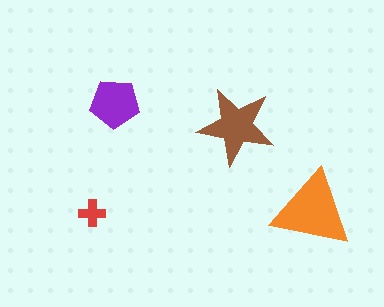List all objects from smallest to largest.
The red cross, the purple pentagon, the brown star, the orange triangle.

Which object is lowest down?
The red cross is bottommost.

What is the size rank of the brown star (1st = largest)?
2nd.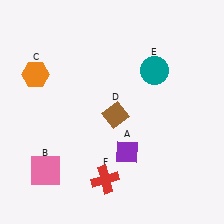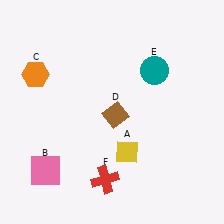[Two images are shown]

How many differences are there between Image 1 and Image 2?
There is 1 difference between the two images.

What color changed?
The diamond (A) changed from purple in Image 1 to yellow in Image 2.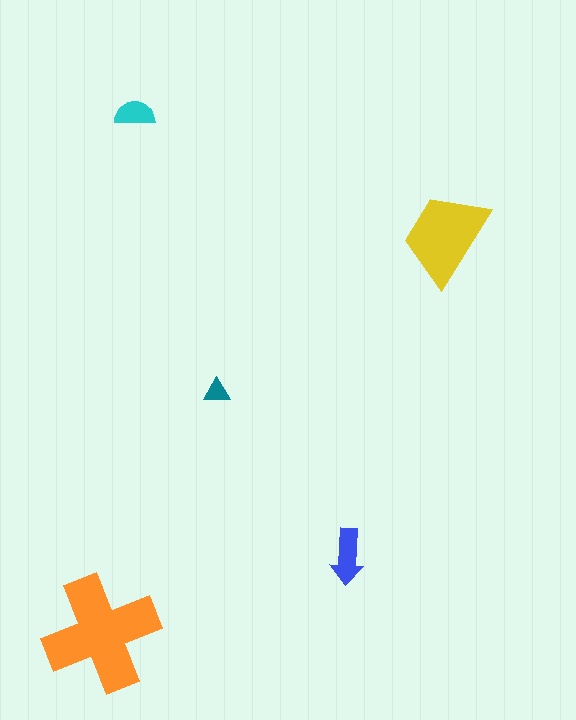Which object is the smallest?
The teal triangle.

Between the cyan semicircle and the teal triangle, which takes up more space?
The cyan semicircle.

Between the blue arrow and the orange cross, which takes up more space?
The orange cross.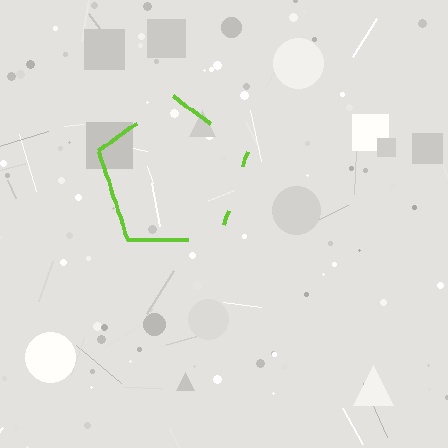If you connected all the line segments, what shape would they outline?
They would outline a pentagon.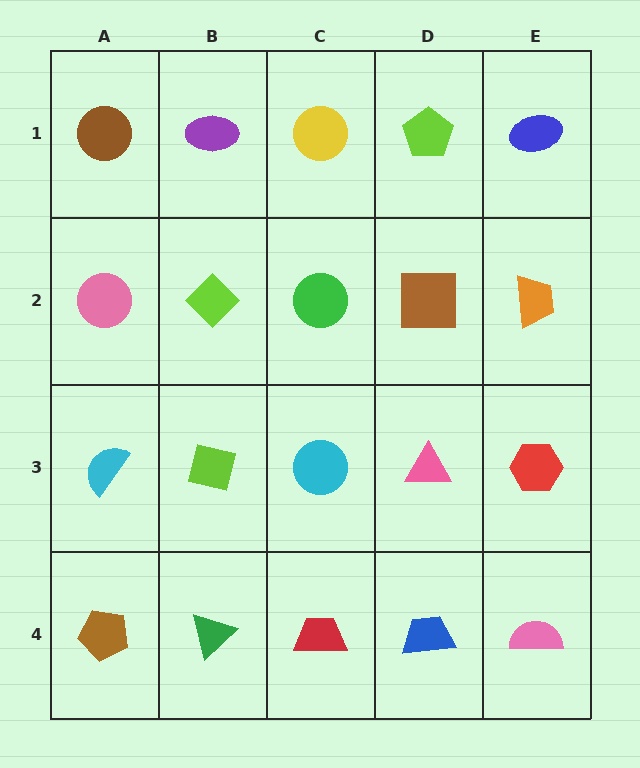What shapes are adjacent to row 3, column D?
A brown square (row 2, column D), a blue trapezoid (row 4, column D), a cyan circle (row 3, column C), a red hexagon (row 3, column E).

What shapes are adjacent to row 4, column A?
A cyan semicircle (row 3, column A), a green triangle (row 4, column B).